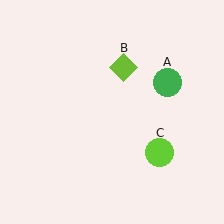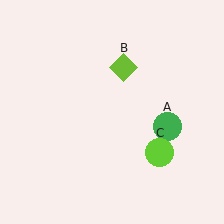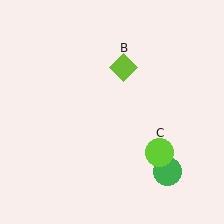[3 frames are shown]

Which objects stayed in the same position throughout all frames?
Lime diamond (object B) and lime circle (object C) remained stationary.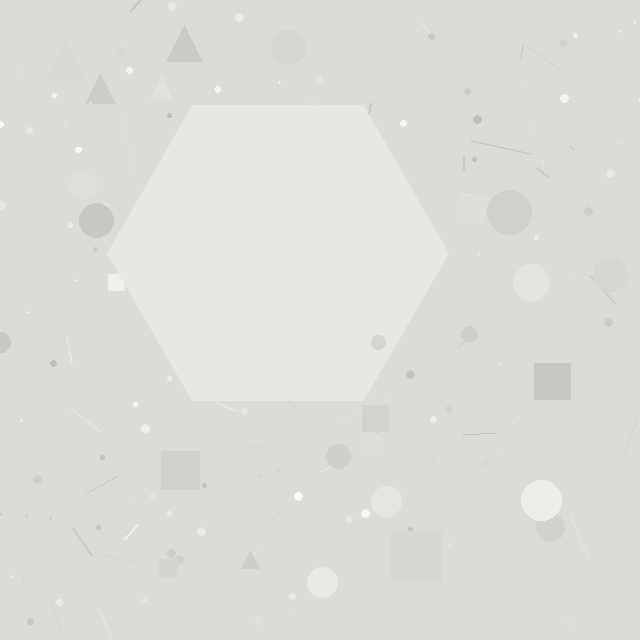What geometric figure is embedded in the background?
A hexagon is embedded in the background.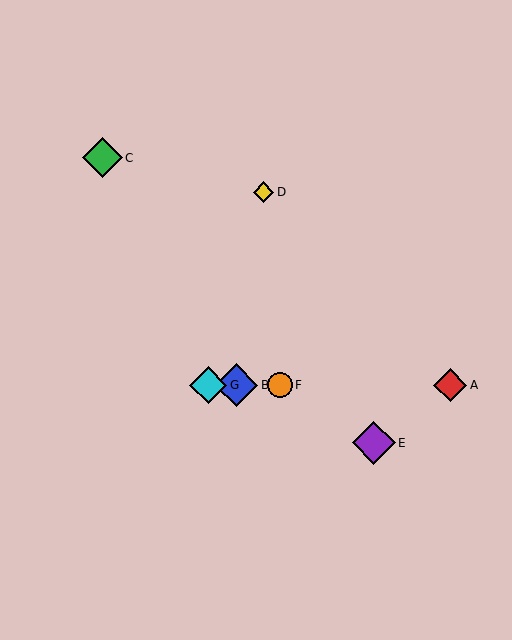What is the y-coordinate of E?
Object E is at y≈443.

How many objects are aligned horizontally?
4 objects (A, B, F, G) are aligned horizontally.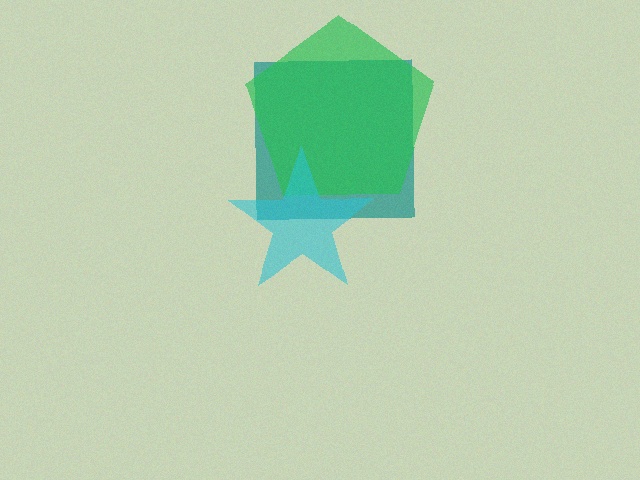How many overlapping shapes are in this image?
There are 3 overlapping shapes in the image.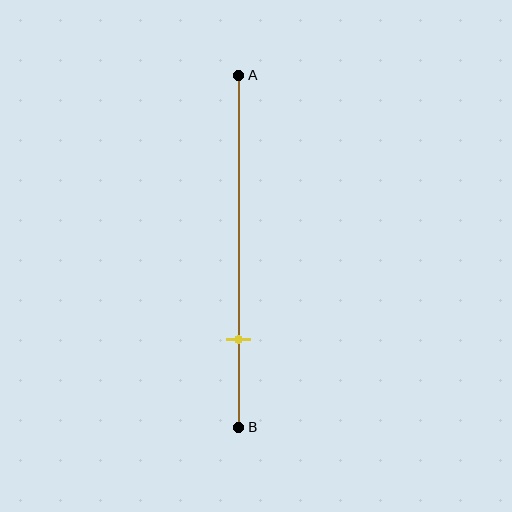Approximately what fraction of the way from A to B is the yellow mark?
The yellow mark is approximately 75% of the way from A to B.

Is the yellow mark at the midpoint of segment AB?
No, the mark is at about 75% from A, not at the 50% midpoint.